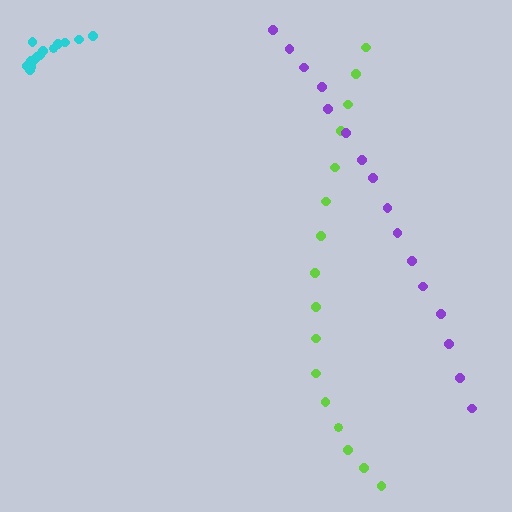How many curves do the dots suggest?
There are 3 distinct paths.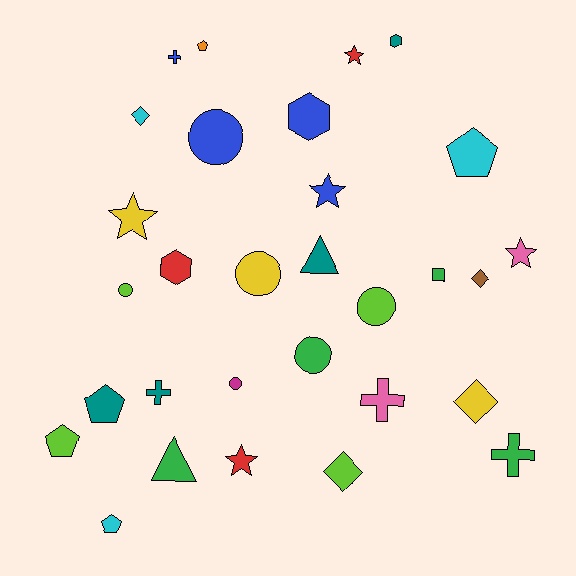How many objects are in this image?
There are 30 objects.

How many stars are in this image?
There are 5 stars.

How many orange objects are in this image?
There is 1 orange object.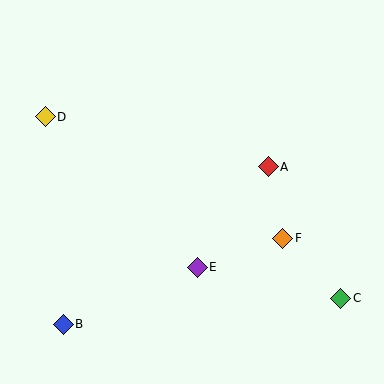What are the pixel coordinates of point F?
Point F is at (283, 238).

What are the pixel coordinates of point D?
Point D is at (45, 117).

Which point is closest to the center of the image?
Point E at (197, 267) is closest to the center.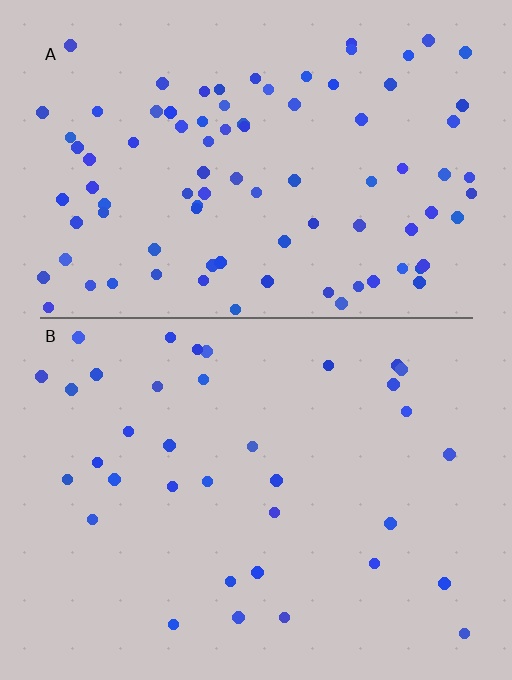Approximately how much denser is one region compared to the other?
Approximately 2.6× — region A over region B.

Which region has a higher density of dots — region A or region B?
A (the top).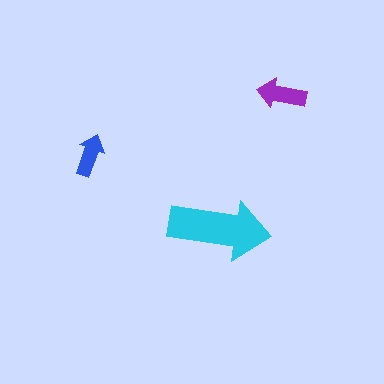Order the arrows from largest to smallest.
the cyan one, the purple one, the blue one.